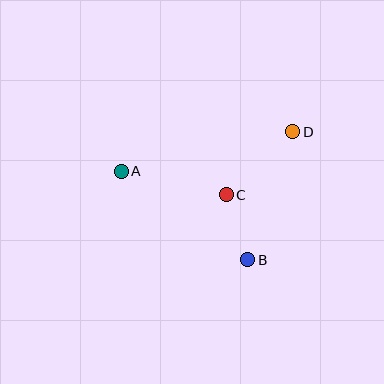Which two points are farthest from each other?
Points A and D are farthest from each other.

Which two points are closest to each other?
Points B and C are closest to each other.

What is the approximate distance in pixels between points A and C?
The distance between A and C is approximately 108 pixels.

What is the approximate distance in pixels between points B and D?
The distance between B and D is approximately 136 pixels.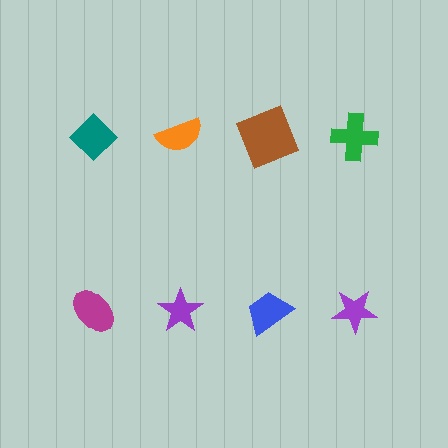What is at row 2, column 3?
A blue trapezoid.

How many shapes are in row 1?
4 shapes.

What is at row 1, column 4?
A green cross.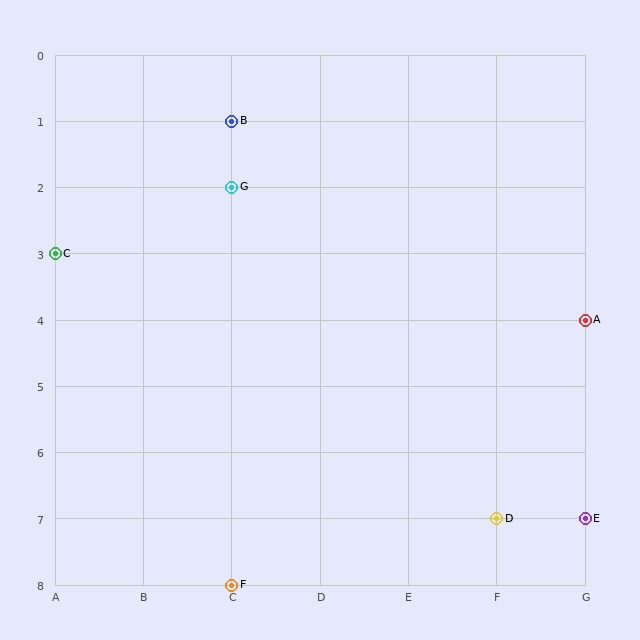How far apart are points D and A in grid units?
Points D and A are 1 column and 3 rows apart (about 3.2 grid units diagonally).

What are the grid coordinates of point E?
Point E is at grid coordinates (G, 7).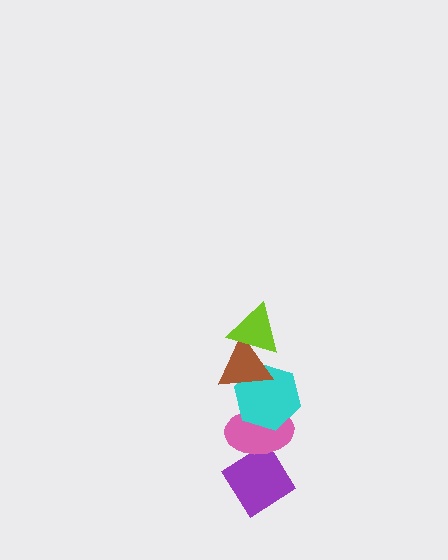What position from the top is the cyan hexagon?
The cyan hexagon is 3rd from the top.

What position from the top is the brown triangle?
The brown triangle is 2nd from the top.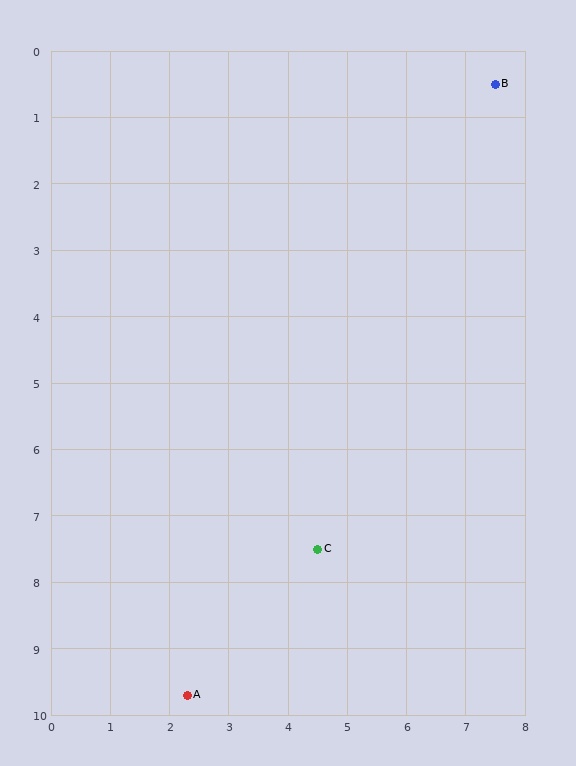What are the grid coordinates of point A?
Point A is at approximately (2.3, 9.7).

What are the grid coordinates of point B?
Point B is at approximately (7.5, 0.5).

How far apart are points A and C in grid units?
Points A and C are about 3.1 grid units apart.